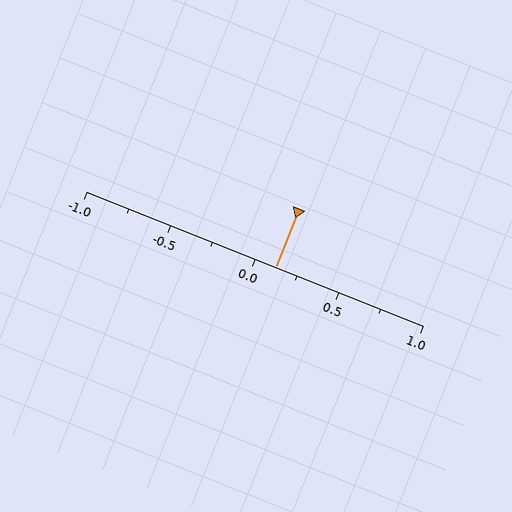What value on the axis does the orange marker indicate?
The marker indicates approximately 0.12.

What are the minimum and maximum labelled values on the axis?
The axis runs from -1.0 to 1.0.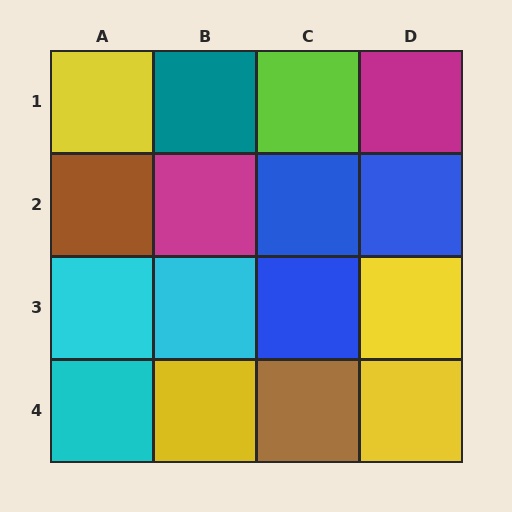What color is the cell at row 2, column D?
Blue.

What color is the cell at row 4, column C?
Brown.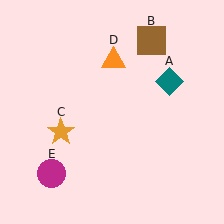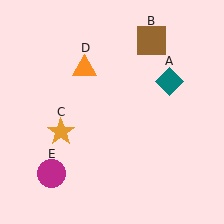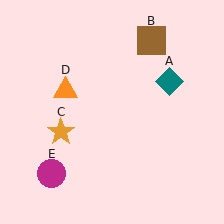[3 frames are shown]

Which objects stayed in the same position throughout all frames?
Teal diamond (object A) and brown square (object B) and orange star (object C) and magenta circle (object E) remained stationary.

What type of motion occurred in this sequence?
The orange triangle (object D) rotated counterclockwise around the center of the scene.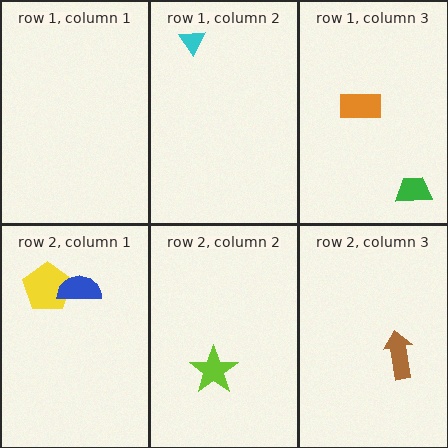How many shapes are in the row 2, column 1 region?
2.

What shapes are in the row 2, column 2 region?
The lime star.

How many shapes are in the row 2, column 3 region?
1.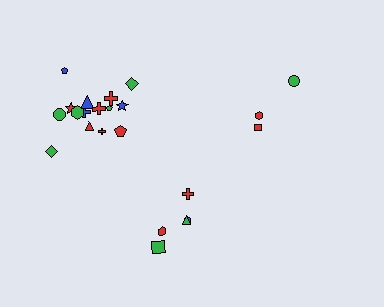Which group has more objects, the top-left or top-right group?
The top-left group.